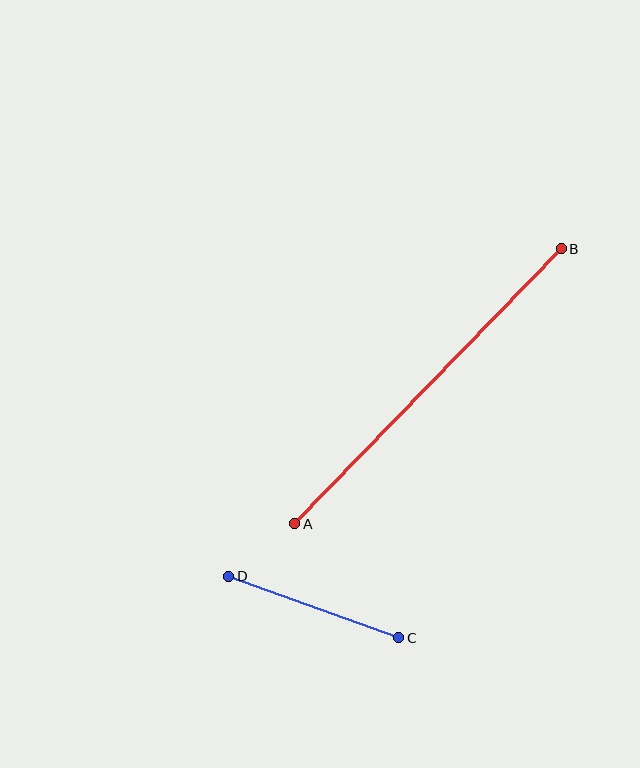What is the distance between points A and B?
The distance is approximately 383 pixels.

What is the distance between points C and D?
The distance is approximately 181 pixels.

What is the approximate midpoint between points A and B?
The midpoint is at approximately (428, 386) pixels.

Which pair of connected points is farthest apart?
Points A and B are farthest apart.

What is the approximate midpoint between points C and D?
The midpoint is at approximately (314, 607) pixels.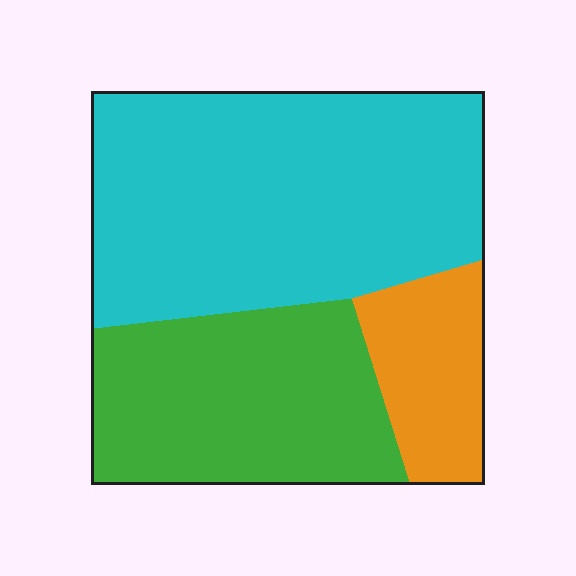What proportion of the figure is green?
Green covers 32% of the figure.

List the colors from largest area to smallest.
From largest to smallest: cyan, green, orange.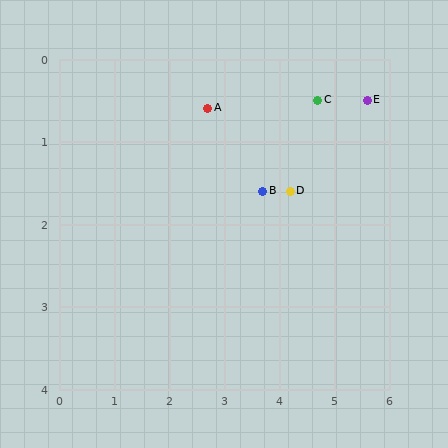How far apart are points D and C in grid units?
Points D and C are about 1.2 grid units apart.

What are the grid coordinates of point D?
Point D is at approximately (4.2, 1.6).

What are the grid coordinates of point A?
Point A is at approximately (2.7, 0.6).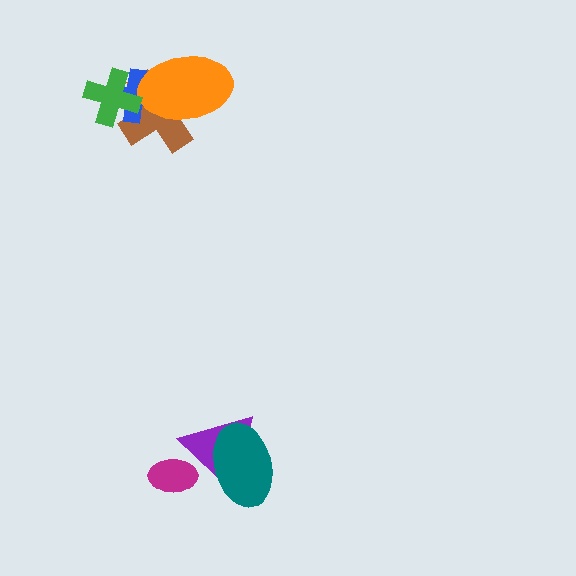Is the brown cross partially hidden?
Yes, it is partially covered by another shape.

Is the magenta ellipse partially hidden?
Yes, it is partially covered by another shape.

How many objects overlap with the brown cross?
3 objects overlap with the brown cross.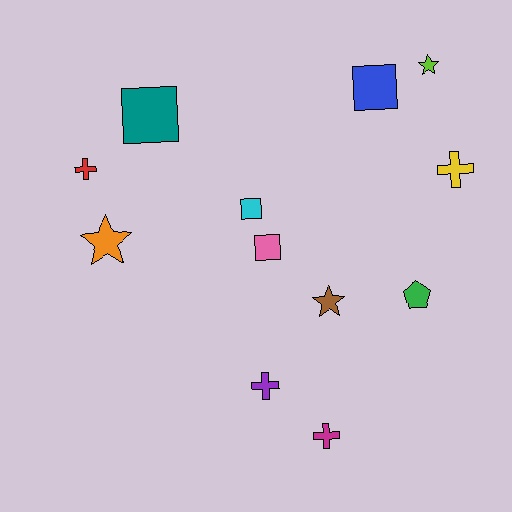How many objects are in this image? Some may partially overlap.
There are 12 objects.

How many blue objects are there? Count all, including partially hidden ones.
There is 1 blue object.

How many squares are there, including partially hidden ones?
There are 4 squares.